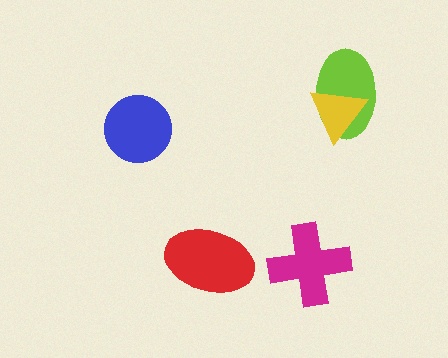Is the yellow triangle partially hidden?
No, no other shape covers it.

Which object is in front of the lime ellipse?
The yellow triangle is in front of the lime ellipse.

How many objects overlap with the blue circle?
0 objects overlap with the blue circle.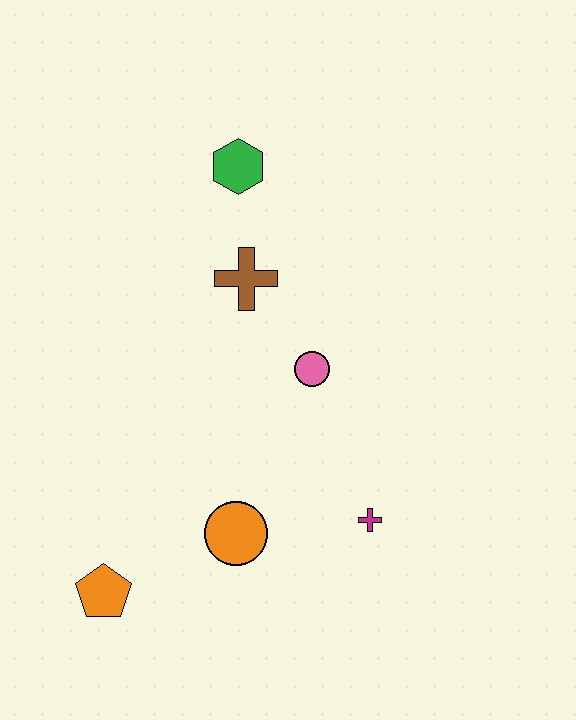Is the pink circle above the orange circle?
Yes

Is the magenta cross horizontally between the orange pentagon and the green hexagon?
No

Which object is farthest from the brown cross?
The orange pentagon is farthest from the brown cross.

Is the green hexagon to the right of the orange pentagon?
Yes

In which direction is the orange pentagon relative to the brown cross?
The orange pentagon is below the brown cross.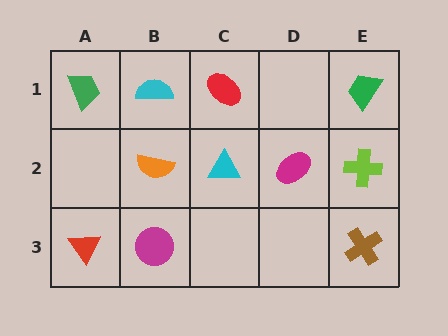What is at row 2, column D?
A magenta ellipse.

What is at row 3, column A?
A red triangle.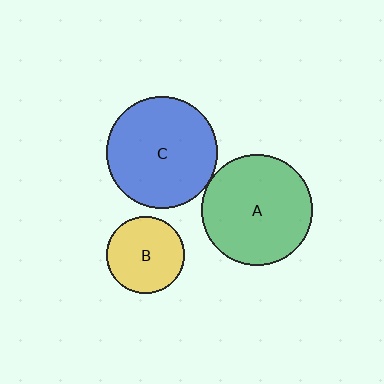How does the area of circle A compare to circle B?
Approximately 2.1 times.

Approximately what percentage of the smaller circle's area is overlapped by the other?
Approximately 5%.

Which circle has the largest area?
Circle C (blue).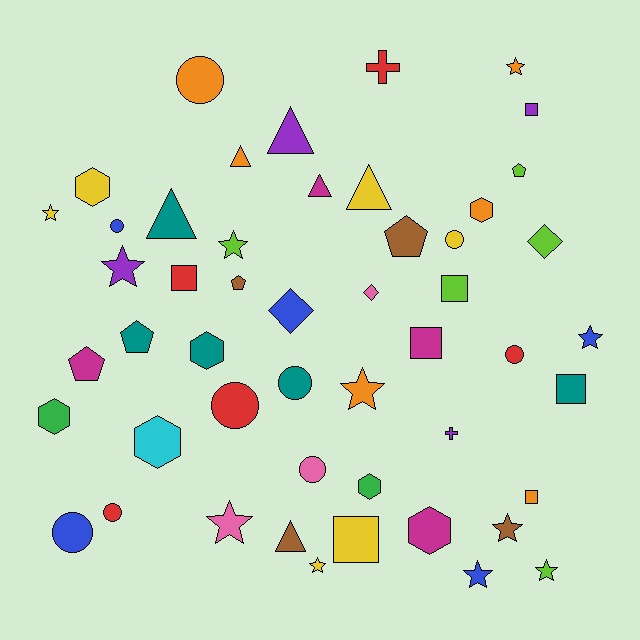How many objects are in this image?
There are 50 objects.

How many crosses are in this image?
There are 2 crosses.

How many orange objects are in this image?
There are 6 orange objects.